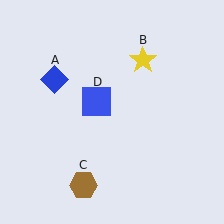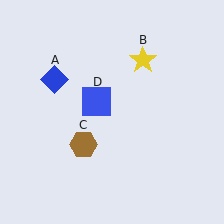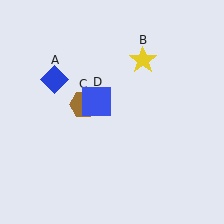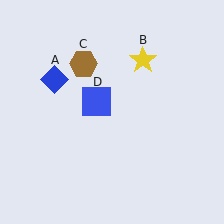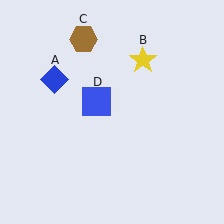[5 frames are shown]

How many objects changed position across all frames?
1 object changed position: brown hexagon (object C).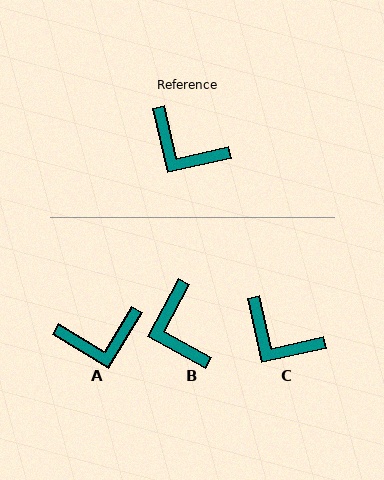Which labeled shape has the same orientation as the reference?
C.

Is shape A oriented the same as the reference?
No, it is off by about 46 degrees.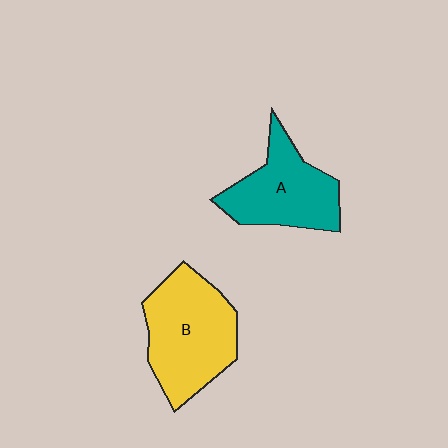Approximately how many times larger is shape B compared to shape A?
Approximately 1.2 times.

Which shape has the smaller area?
Shape A (teal).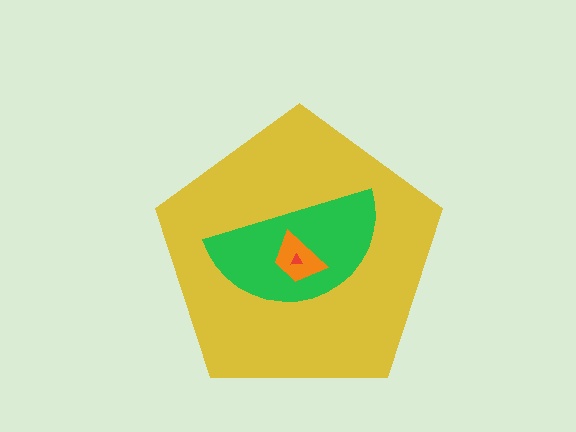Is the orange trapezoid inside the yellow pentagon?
Yes.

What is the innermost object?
The red triangle.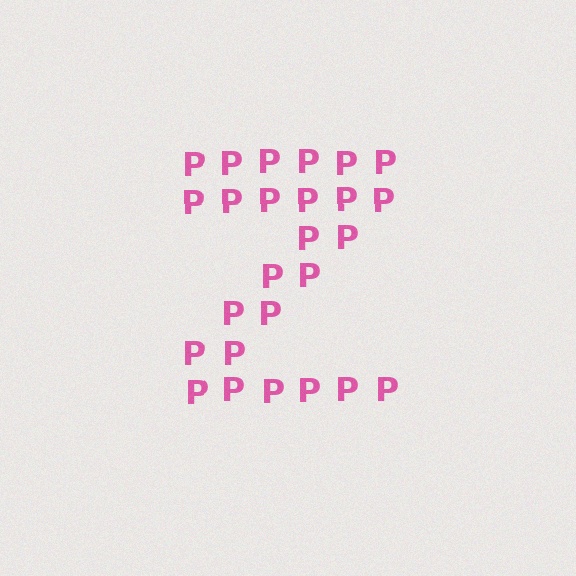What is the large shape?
The large shape is the letter Z.